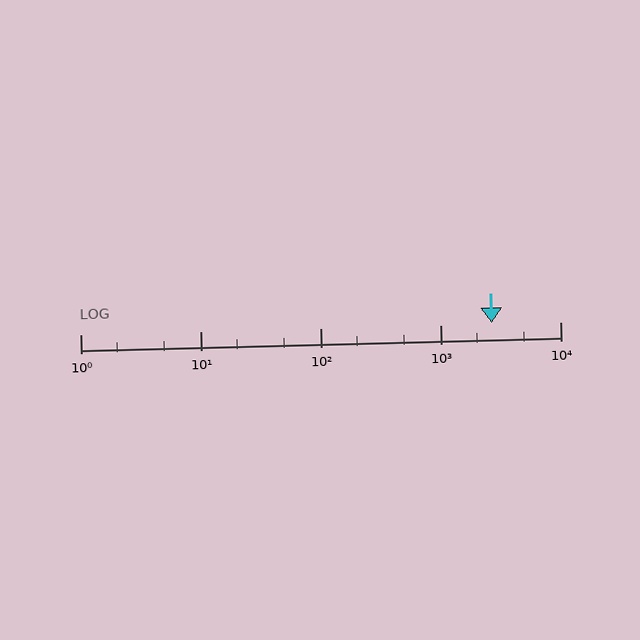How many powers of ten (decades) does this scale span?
The scale spans 4 decades, from 1 to 10000.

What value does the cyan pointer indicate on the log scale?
The pointer indicates approximately 2700.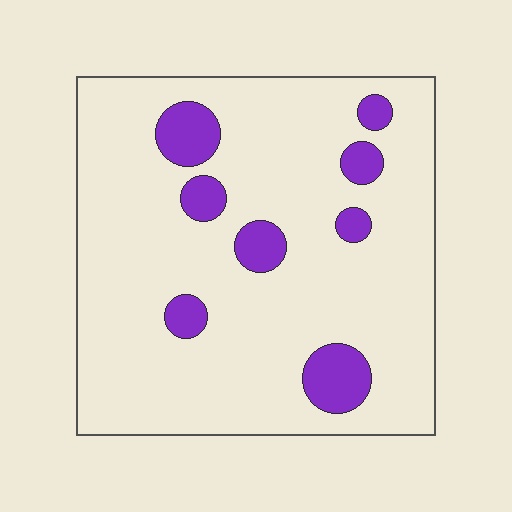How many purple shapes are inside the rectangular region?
8.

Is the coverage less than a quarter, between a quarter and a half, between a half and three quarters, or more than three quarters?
Less than a quarter.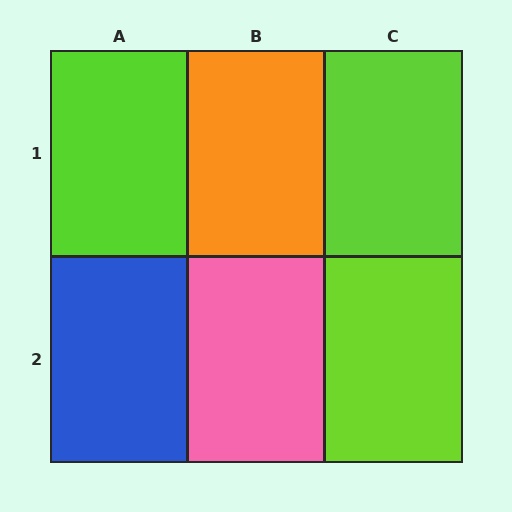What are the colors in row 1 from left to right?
Lime, orange, lime.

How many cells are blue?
1 cell is blue.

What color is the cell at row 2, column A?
Blue.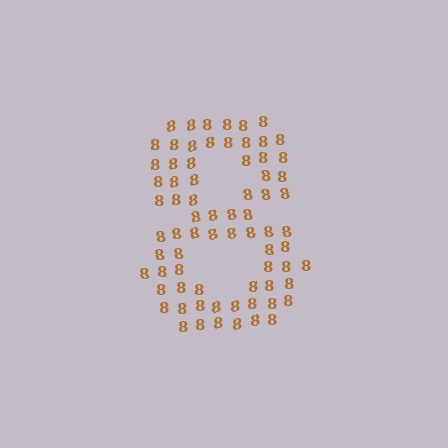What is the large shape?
The large shape is the digit 8.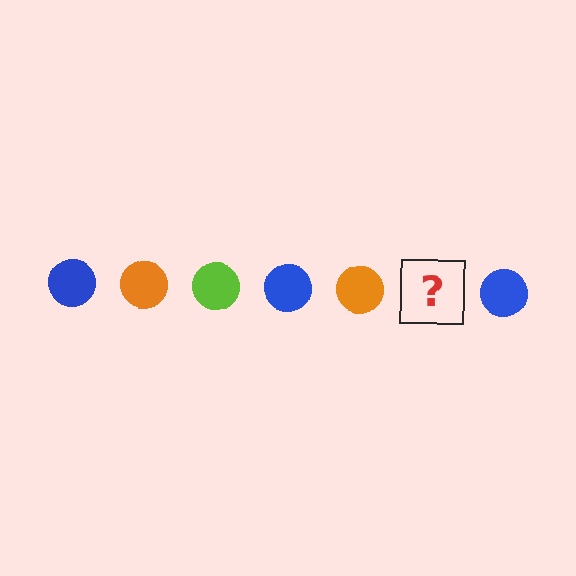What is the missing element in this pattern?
The missing element is a lime circle.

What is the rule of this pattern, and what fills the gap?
The rule is that the pattern cycles through blue, orange, lime circles. The gap should be filled with a lime circle.